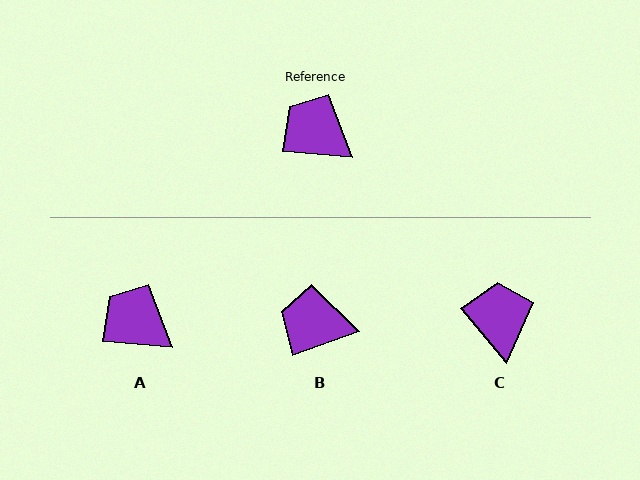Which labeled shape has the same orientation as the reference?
A.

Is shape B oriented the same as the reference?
No, it is off by about 24 degrees.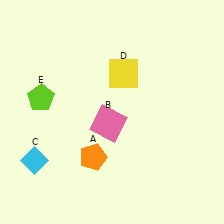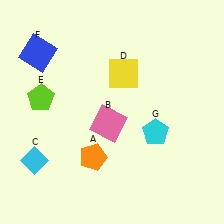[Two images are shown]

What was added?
A blue square (F), a cyan pentagon (G) were added in Image 2.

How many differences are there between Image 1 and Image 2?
There are 2 differences between the two images.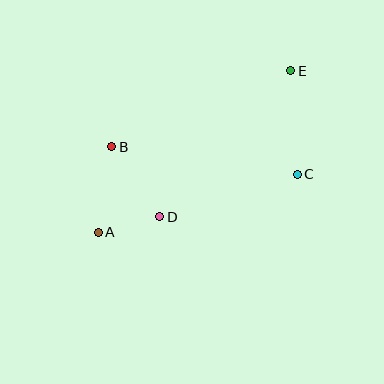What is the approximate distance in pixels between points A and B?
The distance between A and B is approximately 87 pixels.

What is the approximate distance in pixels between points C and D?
The distance between C and D is approximately 144 pixels.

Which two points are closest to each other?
Points A and D are closest to each other.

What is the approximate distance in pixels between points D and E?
The distance between D and E is approximately 196 pixels.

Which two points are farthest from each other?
Points A and E are farthest from each other.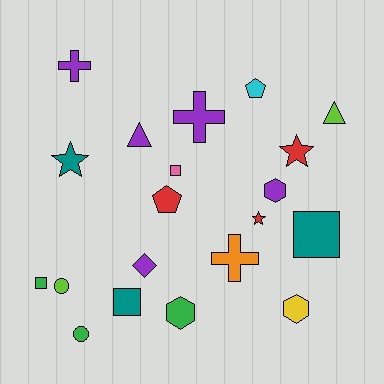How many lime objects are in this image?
There are 2 lime objects.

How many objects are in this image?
There are 20 objects.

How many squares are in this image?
There are 4 squares.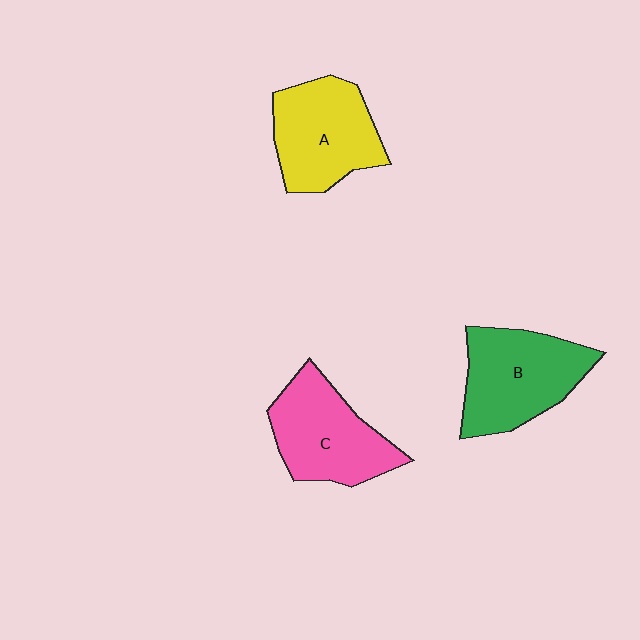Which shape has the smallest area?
Shape C (pink).